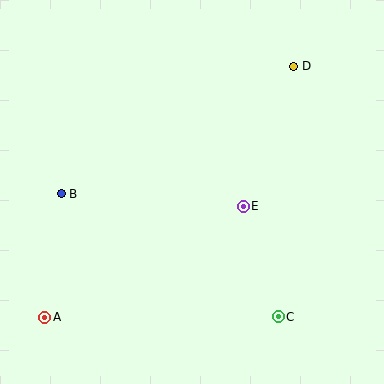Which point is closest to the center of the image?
Point E at (243, 206) is closest to the center.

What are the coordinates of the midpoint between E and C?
The midpoint between E and C is at (261, 261).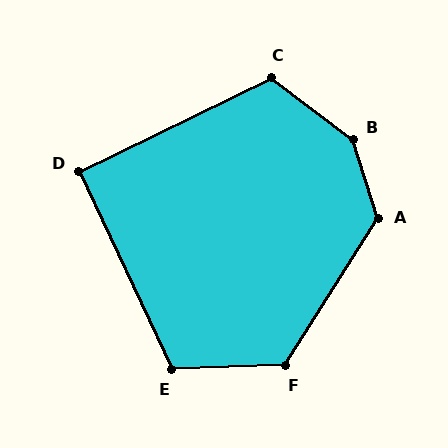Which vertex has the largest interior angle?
B, at approximately 145 degrees.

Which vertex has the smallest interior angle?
D, at approximately 91 degrees.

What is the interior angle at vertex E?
Approximately 113 degrees (obtuse).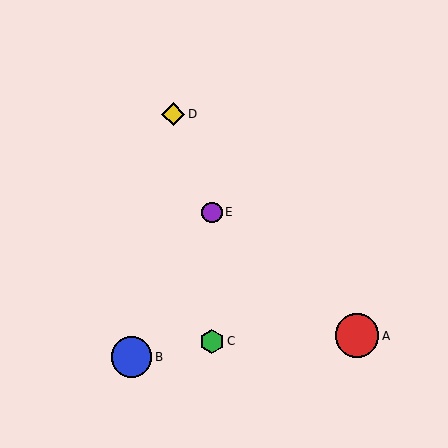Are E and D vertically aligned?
No, E is at x≈212 and D is at x≈173.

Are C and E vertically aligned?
Yes, both are at x≈212.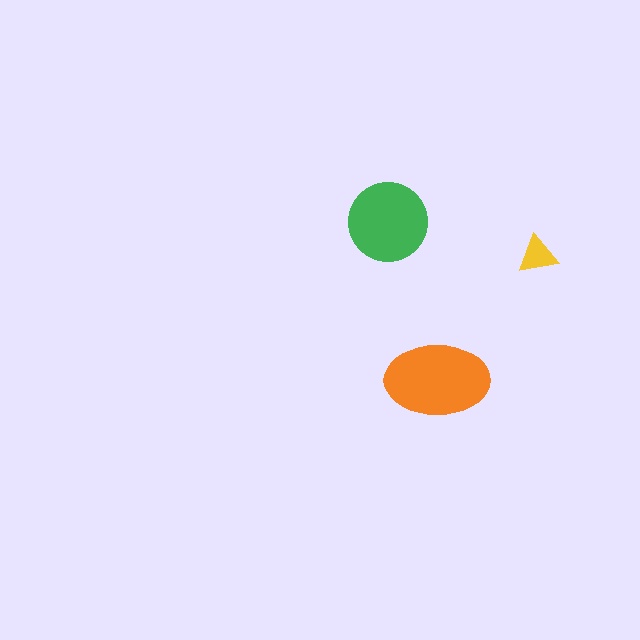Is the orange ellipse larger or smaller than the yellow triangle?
Larger.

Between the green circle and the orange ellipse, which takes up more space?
The orange ellipse.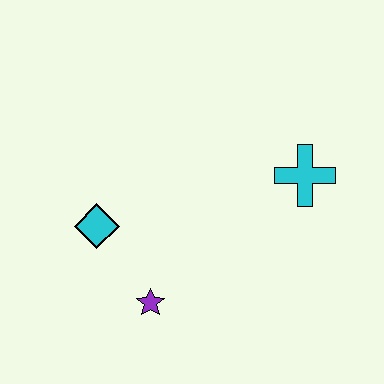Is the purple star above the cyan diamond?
No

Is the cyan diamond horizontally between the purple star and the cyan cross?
No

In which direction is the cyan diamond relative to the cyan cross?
The cyan diamond is to the left of the cyan cross.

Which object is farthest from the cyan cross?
The cyan diamond is farthest from the cyan cross.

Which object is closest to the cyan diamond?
The purple star is closest to the cyan diamond.